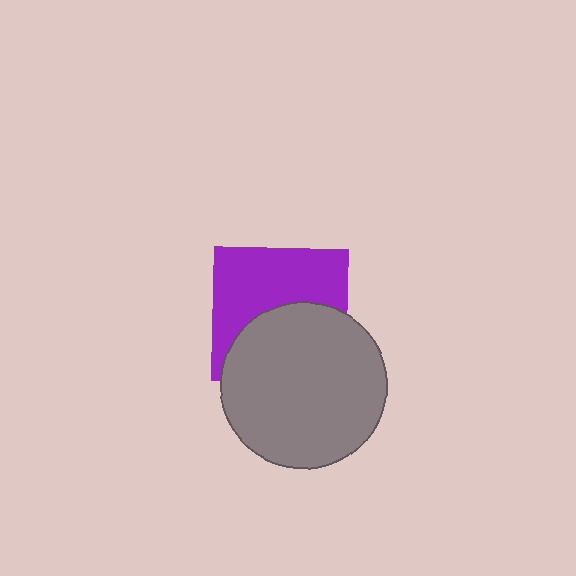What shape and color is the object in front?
The object in front is a gray circle.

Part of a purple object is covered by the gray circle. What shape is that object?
It is a square.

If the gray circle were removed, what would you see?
You would see the complete purple square.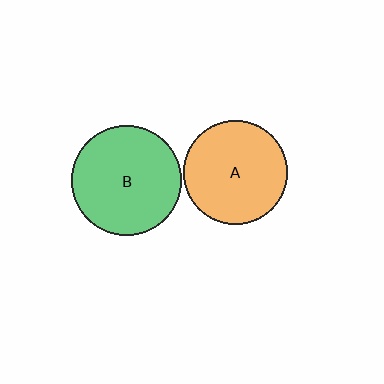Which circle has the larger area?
Circle B (green).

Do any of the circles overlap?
No, none of the circles overlap.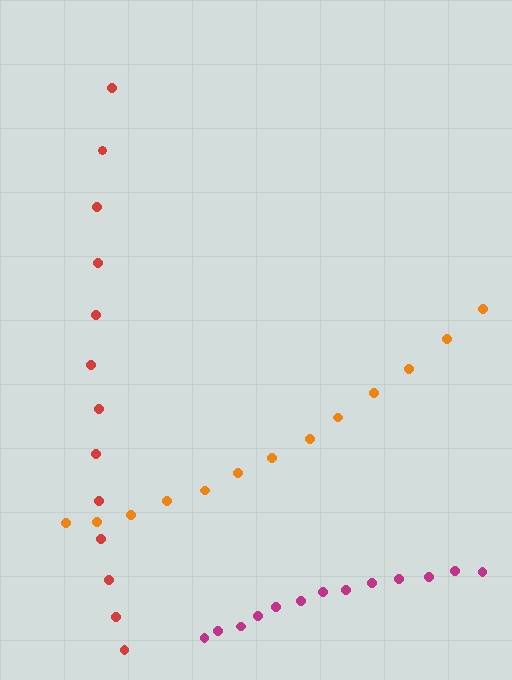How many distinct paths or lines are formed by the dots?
There are 3 distinct paths.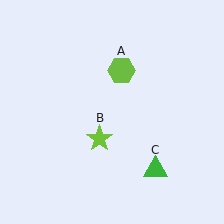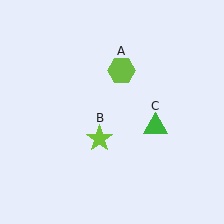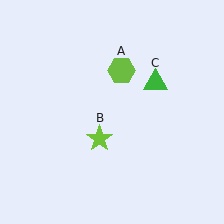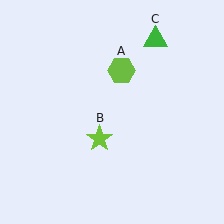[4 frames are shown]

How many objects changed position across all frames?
1 object changed position: green triangle (object C).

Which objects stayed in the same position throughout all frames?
Lime hexagon (object A) and lime star (object B) remained stationary.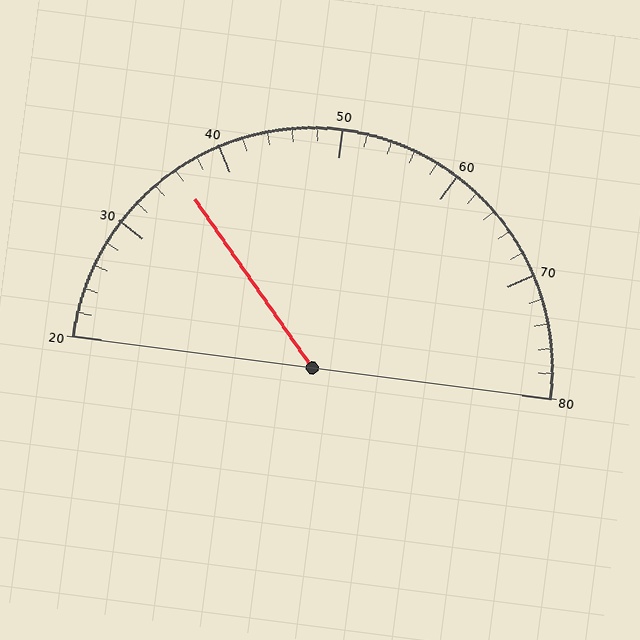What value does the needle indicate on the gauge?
The needle indicates approximately 36.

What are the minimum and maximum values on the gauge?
The gauge ranges from 20 to 80.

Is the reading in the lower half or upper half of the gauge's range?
The reading is in the lower half of the range (20 to 80).